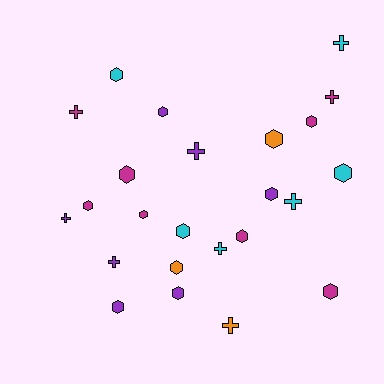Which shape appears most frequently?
Hexagon, with 15 objects.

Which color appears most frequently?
Magenta, with 8 objects.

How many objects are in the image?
There are 24 objects.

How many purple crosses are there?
There are 3 purple crosses.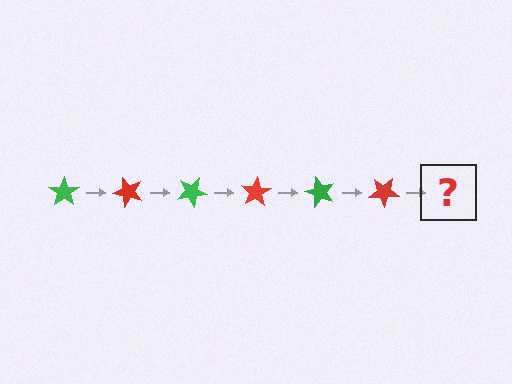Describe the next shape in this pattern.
It should be a green star, rotated 300 degrees from the start.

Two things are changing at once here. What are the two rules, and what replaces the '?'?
The two rules are that it rotates 50 degrees each step and the color cycles through green and red. The '?' should be a green star, rotated 300 degrees from the start.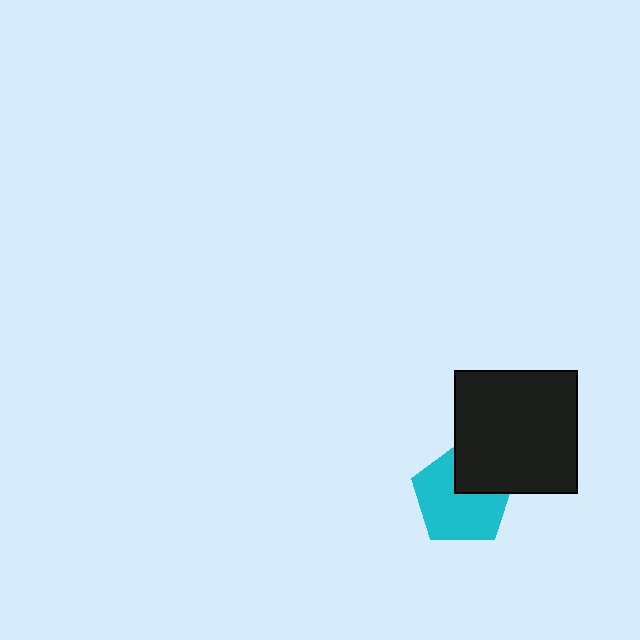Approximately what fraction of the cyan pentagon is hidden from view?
Roughly 31% of the cyan pentagon is hidden behind the black square.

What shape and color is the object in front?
The object in front is a black square.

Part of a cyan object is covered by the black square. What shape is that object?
It is a pentagon.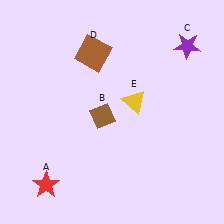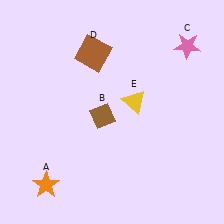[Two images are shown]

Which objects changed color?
A changed from red to orange. C changed from purple to pink.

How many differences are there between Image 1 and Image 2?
There are 2 differences between the two images.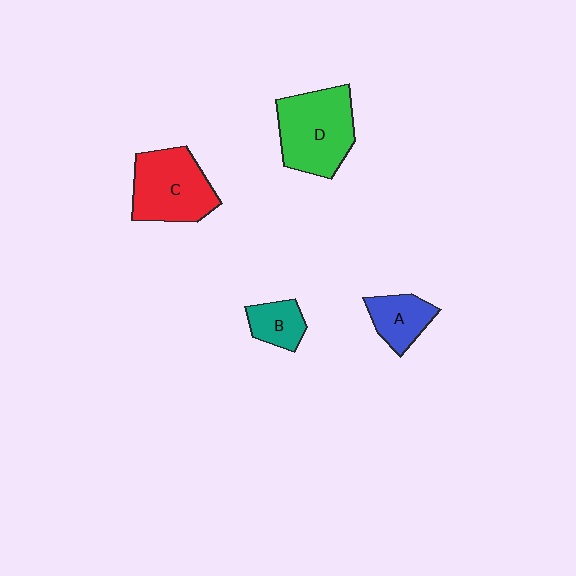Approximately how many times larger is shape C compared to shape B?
Approximately 2.4 times.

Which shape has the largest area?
Shape D (green).